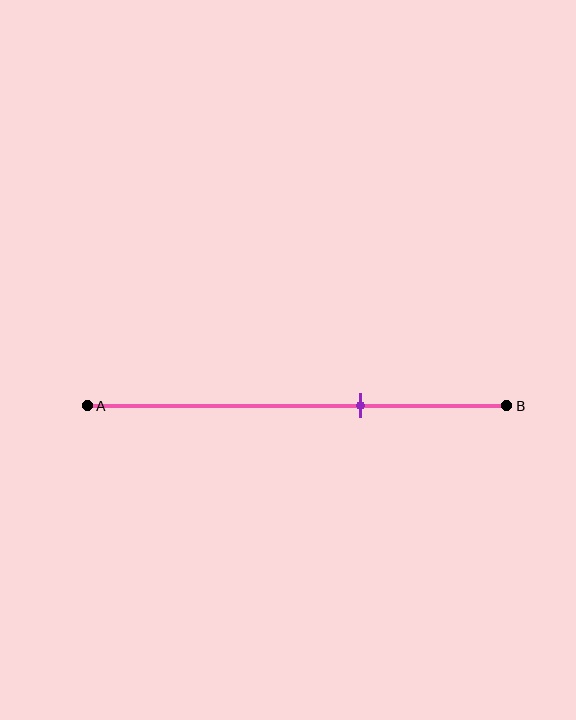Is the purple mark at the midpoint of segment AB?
No, the mark is at about 65% from A, not at the 50% midpoint.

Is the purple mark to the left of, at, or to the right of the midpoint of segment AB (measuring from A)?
The purple mark is to the right of the midpoint of segment AB.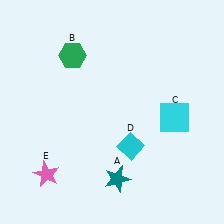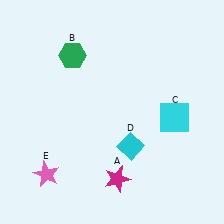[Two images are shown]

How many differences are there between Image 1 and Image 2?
There is 1 difference between the two images.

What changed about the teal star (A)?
In Image 1, A is teal. In Image 2, it changed to magenta.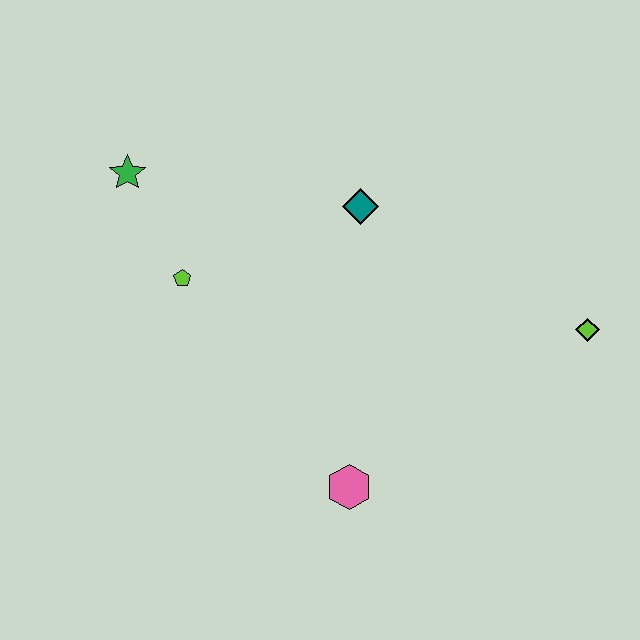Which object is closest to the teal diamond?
The lime pentagon is closest to the teal diamond.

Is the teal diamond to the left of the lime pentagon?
No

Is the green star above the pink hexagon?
Yes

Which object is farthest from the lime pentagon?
The lime diamond is farthest from the lime pentagon.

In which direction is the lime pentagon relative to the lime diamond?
The lime pentagon is to the left of the lime diamond.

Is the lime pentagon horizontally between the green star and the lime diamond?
Yes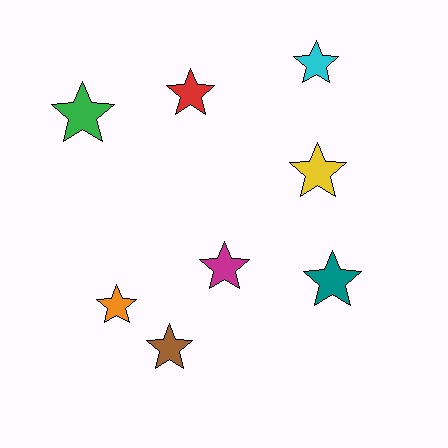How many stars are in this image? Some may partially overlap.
There are 8 stars.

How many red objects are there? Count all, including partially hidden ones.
There is 1 red object.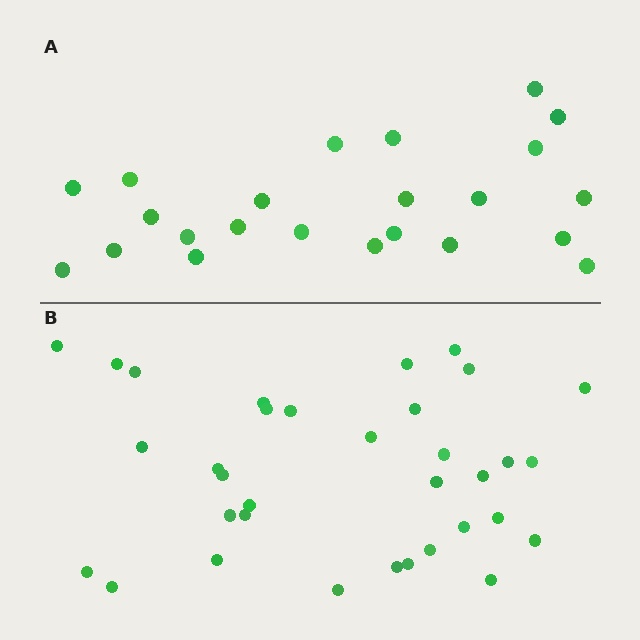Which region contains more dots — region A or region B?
Region B (the bottom region) has more dots.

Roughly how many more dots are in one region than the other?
Region B has roughly 12 or so more dots than region A.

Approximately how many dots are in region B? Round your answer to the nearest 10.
About 30 dots. (The exact count is 34, which rounds to 30.)